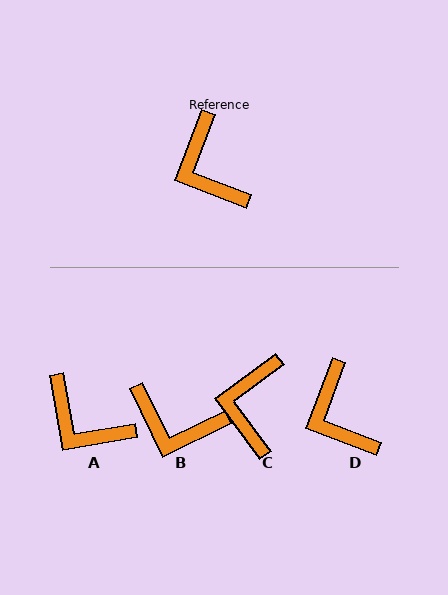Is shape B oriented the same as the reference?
No, it is off by about 47 degrees.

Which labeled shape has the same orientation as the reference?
D.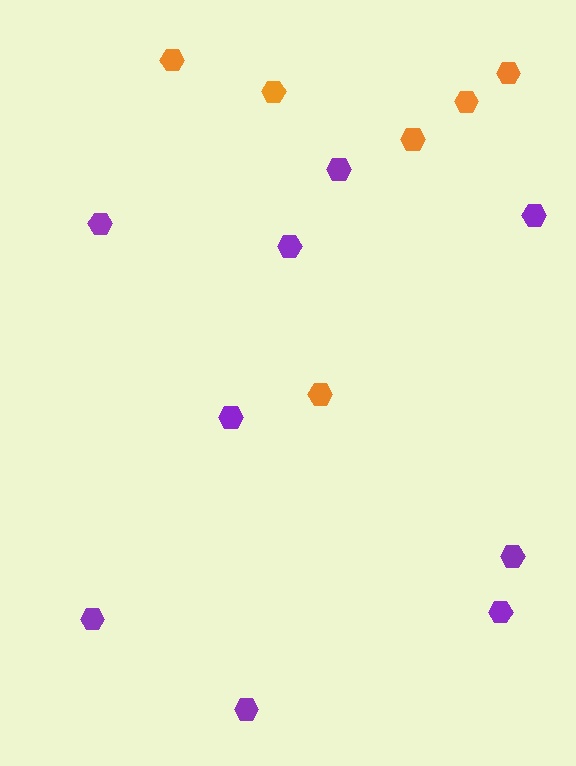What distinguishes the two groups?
There are 2 groups: one group of purple hexagons (9) and one group of orange hexagons (6).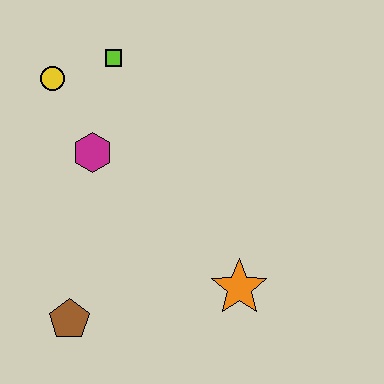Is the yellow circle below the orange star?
No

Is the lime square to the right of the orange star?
No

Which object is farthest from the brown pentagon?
The lime square is farthest from the brown pentagon.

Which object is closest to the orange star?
The brown pentagon is closest to the orange star.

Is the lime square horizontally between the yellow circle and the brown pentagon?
No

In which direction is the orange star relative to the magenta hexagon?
The orange star is to the right of the magenta hexagon.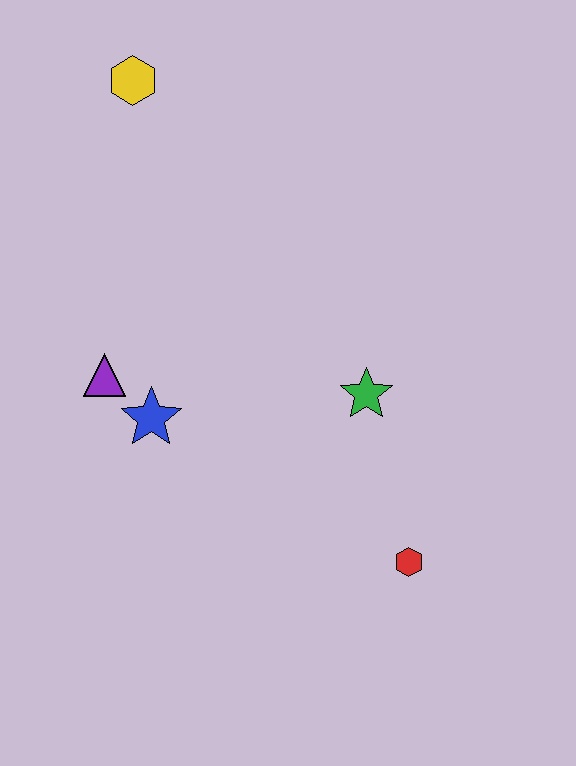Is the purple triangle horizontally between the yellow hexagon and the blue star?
No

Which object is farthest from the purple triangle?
The red hexagon is farthest from the purple triangle.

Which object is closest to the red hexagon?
The green star is closest to the red hexagon.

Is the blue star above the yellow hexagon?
No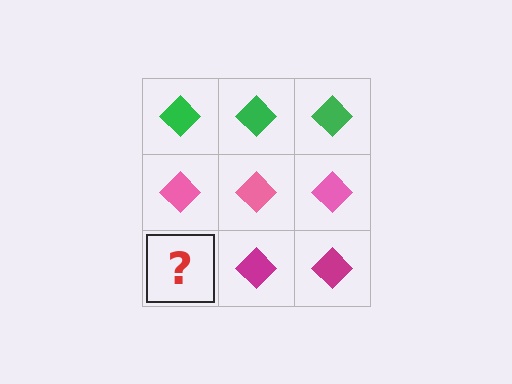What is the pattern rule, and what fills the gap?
The rule is that each row has a consistent color. The gap should be filled with a magenta diamond.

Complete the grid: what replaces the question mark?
The question mark should be replaced with a magenta diamond.